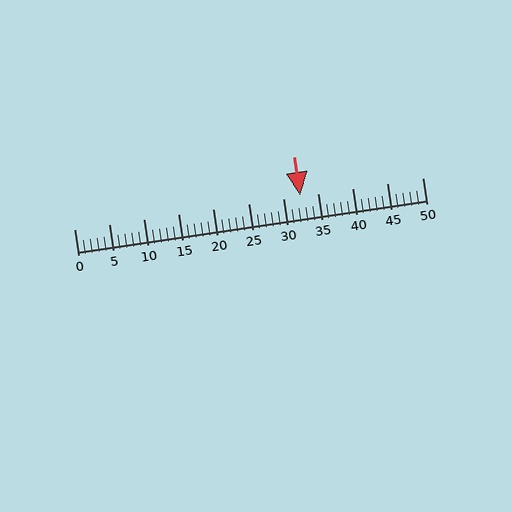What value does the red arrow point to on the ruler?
The red arrow points to approximately 32.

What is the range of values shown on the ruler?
The ruler shows values from 0 to 50.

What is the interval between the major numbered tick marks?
The major tick marks are spaced 5 units apart.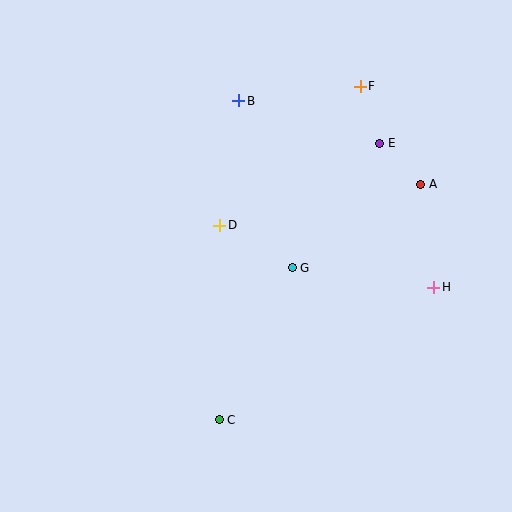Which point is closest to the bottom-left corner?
Point C is closest to the bottom-left corner.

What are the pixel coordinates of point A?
Point A is at (421, 184).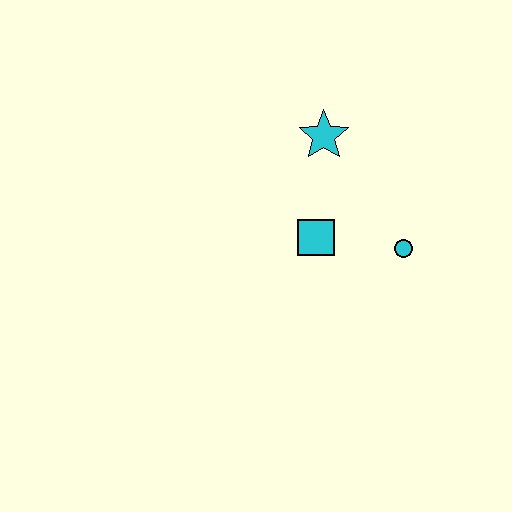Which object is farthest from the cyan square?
The cyan star is farthest from the cyan square.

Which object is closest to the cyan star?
The cyan square is closest to the cyan star.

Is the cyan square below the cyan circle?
No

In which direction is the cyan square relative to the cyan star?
The cyan square is below the cyan star.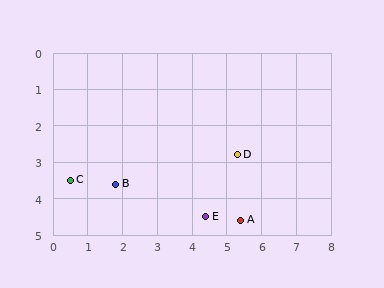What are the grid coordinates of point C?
Point C is at approximately (0.5, 3.5).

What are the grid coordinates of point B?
Point B is at approximately (1.8, 3.6).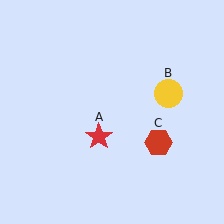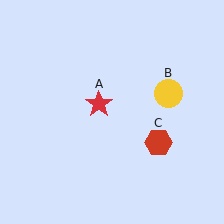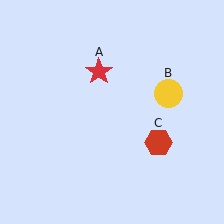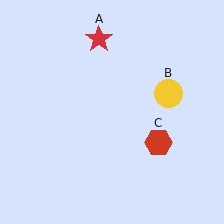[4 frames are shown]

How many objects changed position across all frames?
1 object changed position: red star (object A).